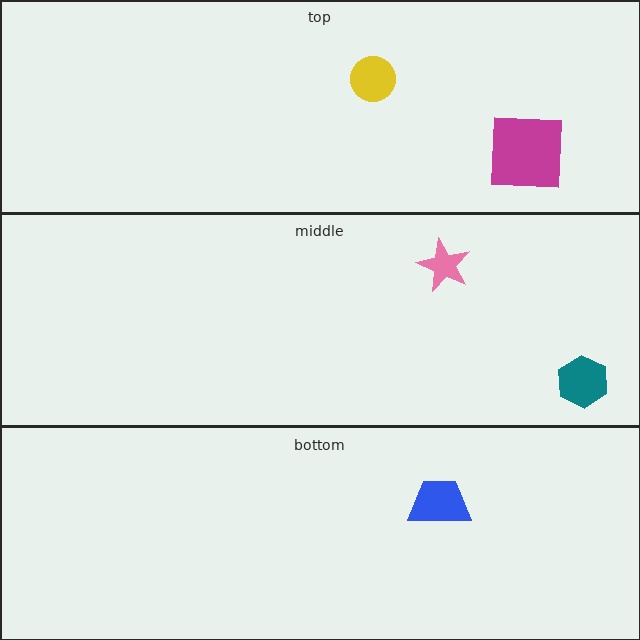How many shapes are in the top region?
2.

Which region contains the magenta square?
The top region.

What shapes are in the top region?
The yellow circle, the magenta square.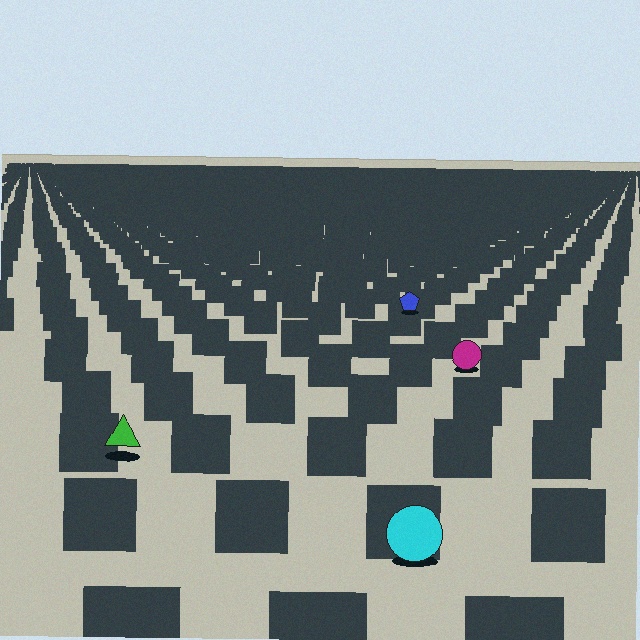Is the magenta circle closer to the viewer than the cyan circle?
No. The cyan circle is closer — you can tell from the texture gradient: the ground texture is coarser near it.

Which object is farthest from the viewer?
The blue pentagon is farthest from the viewer. It appears smaller and the ground texture around it is denser.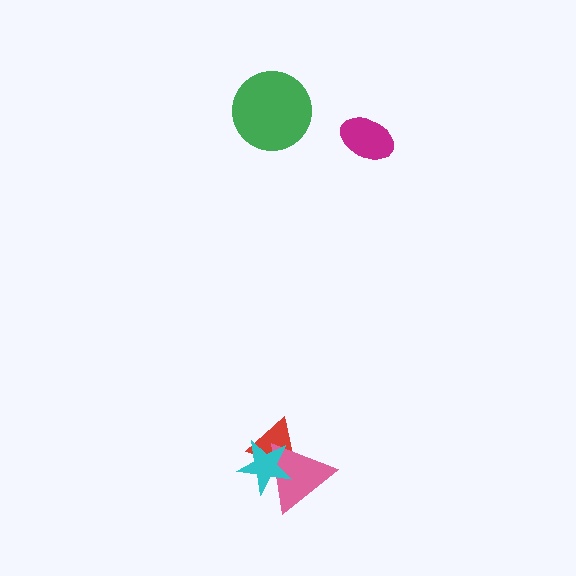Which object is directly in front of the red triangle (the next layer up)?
The pink triangle is directly in front of the red triangle.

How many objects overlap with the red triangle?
2 objects overlap with the red triangle.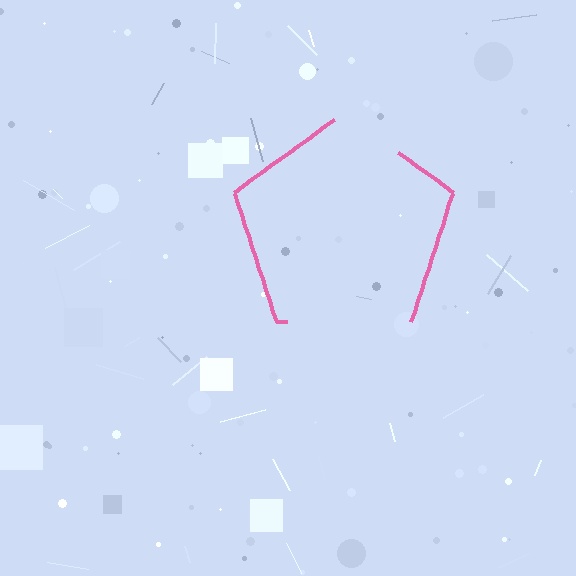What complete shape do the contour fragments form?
The contour fragments form a pentagon.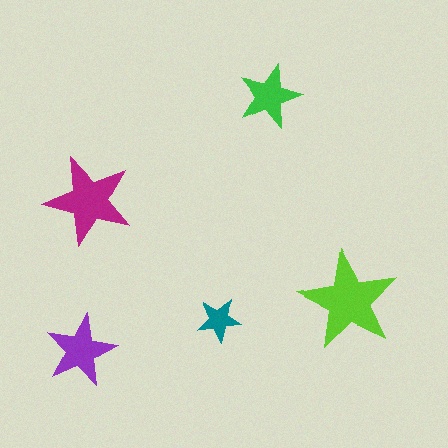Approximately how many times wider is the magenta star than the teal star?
About 2 times wider.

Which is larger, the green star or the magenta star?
The magenta one.